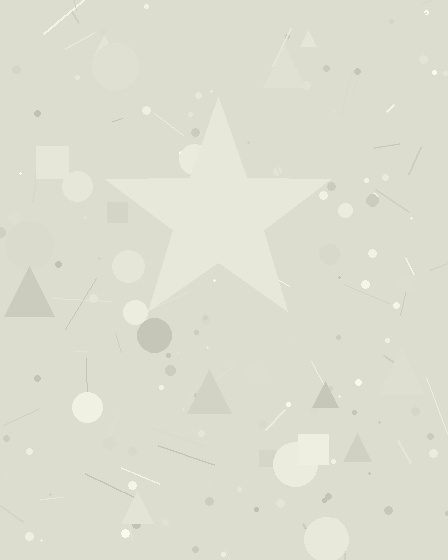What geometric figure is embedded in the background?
A star is embedded in the background.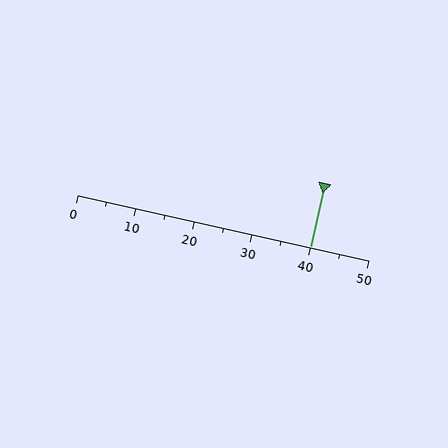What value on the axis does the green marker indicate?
The marker indicates approximately 40.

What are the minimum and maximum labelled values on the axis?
The axis runs from 0 to 50.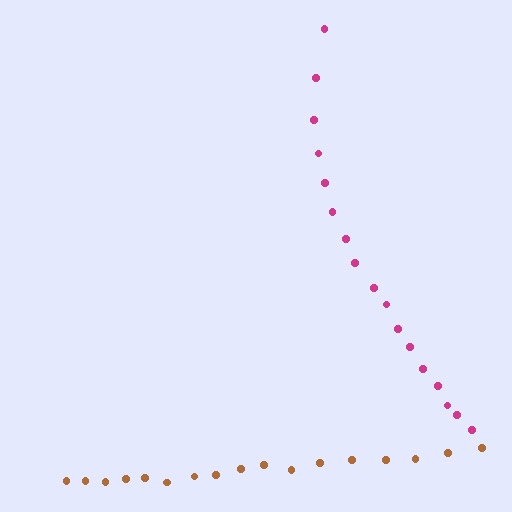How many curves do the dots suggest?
There are 2 distinct paths.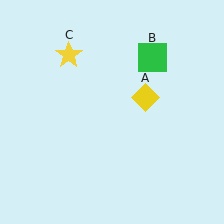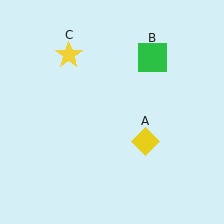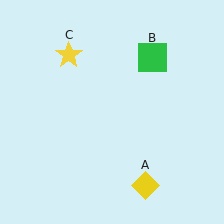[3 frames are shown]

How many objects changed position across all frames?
1 object changed position: yellow diamond (object A).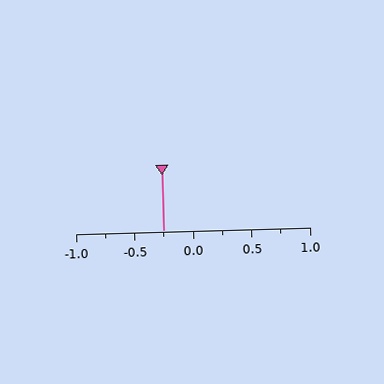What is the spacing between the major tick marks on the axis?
The major ticks are spaced 0.5 apart.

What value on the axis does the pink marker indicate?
The marker indicates approximately -0.25.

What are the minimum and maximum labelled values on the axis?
The axis runs from -1.0 to 1.0.